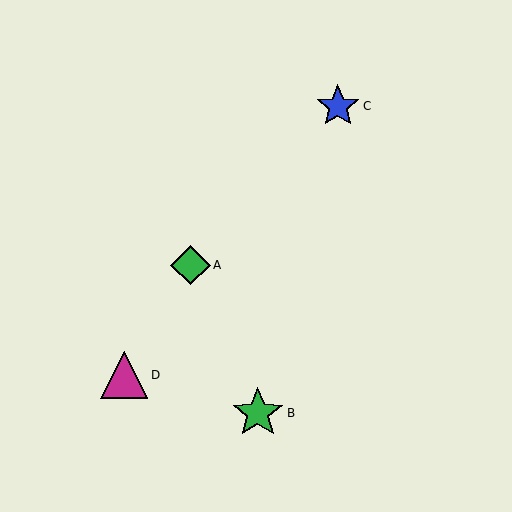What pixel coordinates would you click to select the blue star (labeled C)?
Click at (338, 106) to select the blue star C.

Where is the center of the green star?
The center of the green star is at (258, 413).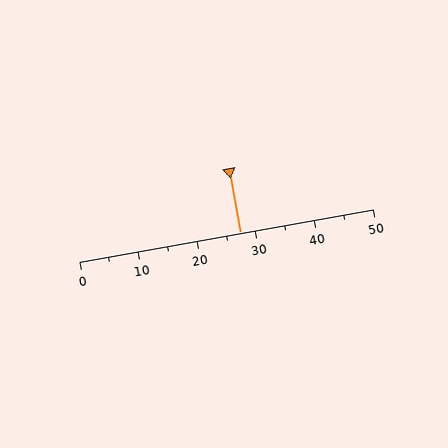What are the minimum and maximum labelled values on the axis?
The axis runs from 0 to 50.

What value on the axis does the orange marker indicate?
The marker indicates approximately 27.5.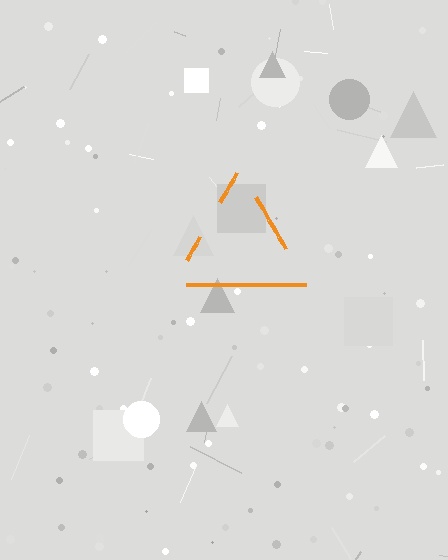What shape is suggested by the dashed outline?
The dashed outline suggests a triangle.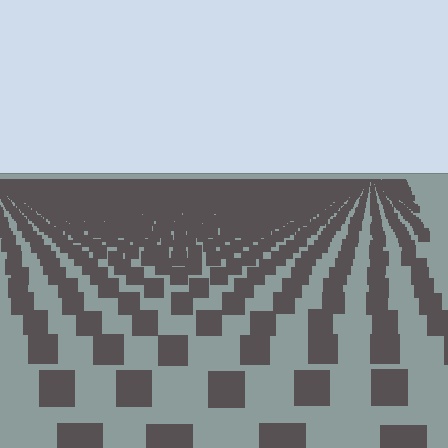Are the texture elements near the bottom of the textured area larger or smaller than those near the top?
Larger. Near the bottom, elements are closer to the viewer and appear at a bigger on-screen size.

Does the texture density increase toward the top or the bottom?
Density increases toward the top.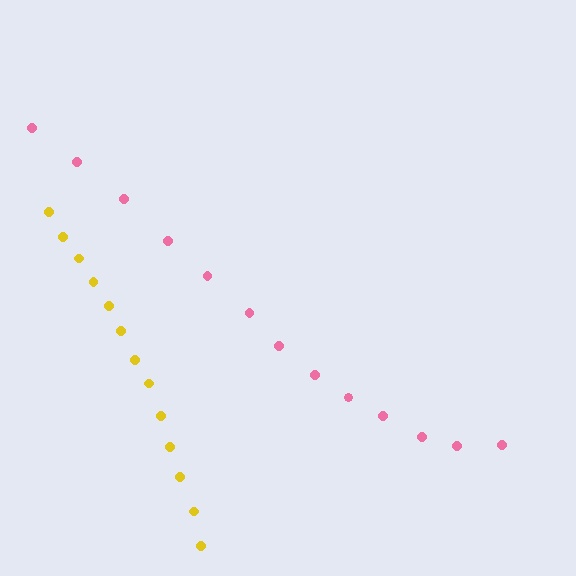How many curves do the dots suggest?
There are 2 distinct paths.